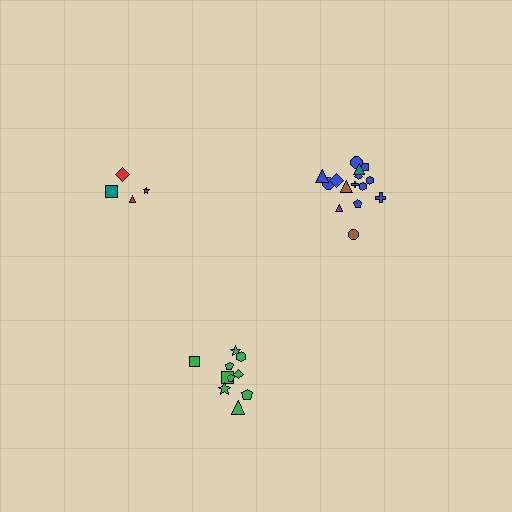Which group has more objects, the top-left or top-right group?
The top-right group.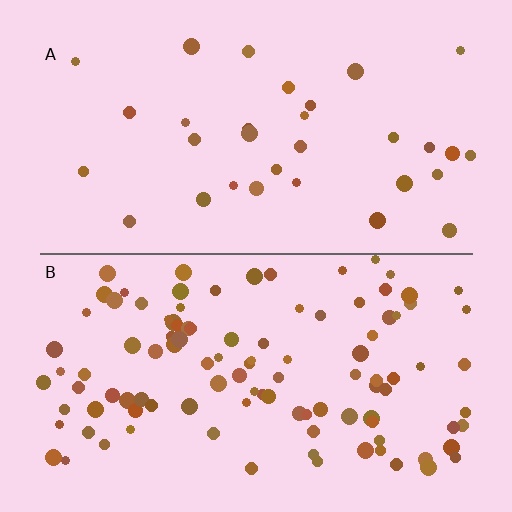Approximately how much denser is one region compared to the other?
Approximately 3.3× — region B over region A.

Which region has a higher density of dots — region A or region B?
B (the bottom).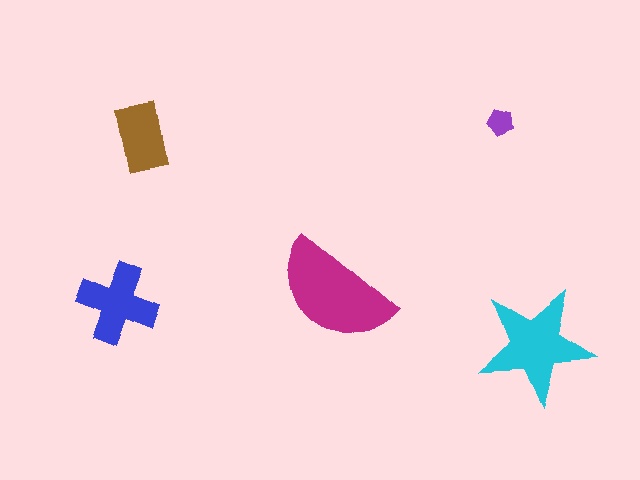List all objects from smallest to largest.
The purple pentagon, the brown rectangle, the blue cross, the cyan star, the magenta semicircle.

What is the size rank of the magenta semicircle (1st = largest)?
1st.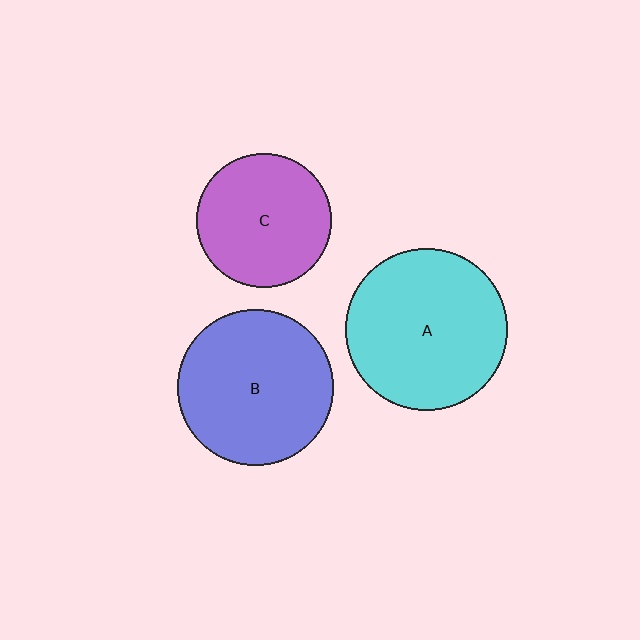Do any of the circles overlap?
No, none of the circles overlap.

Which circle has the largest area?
Circle A (cyan).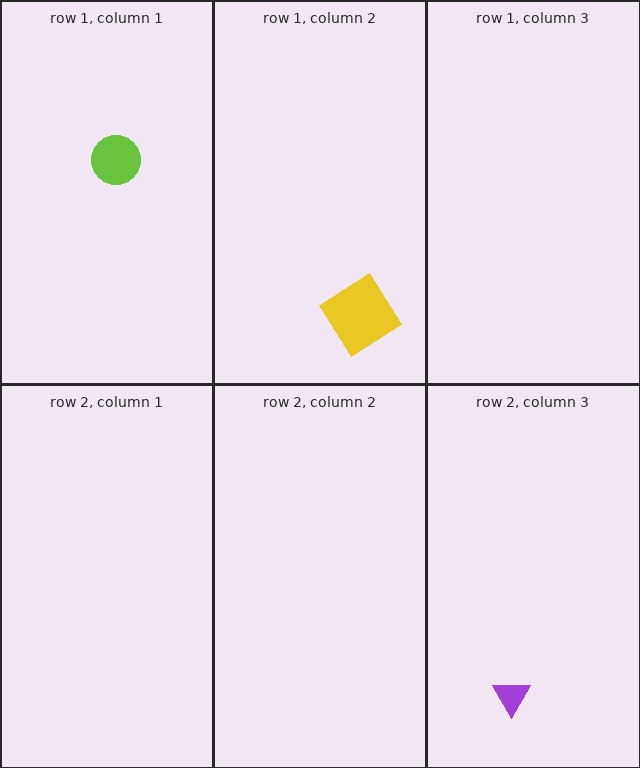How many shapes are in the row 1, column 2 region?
1.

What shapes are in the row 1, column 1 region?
The lime circle.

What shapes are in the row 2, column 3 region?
The purple triangle.